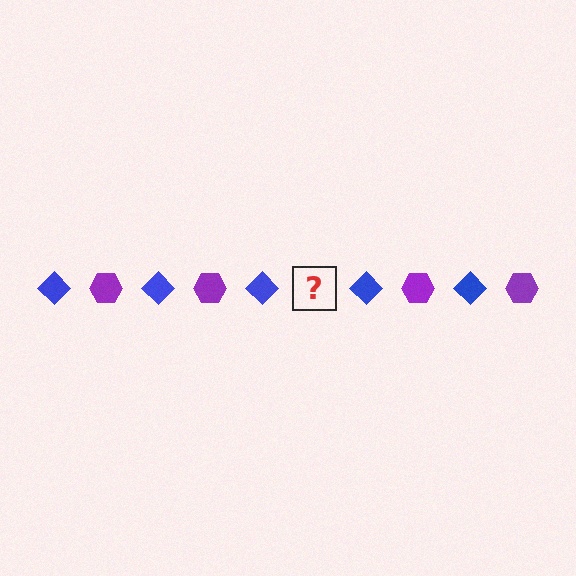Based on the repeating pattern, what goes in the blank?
The blank should be a purple hexagon.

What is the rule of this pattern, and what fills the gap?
The rule is that the pattern alternates between blue diamond and purple hexagon. The gap should be filled with a purple hexagon.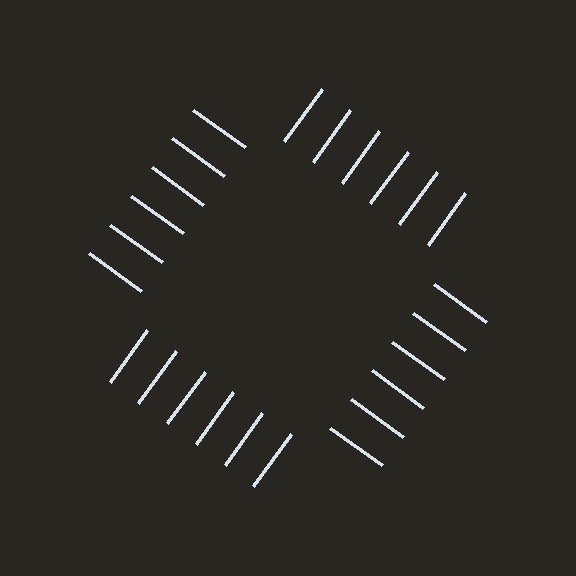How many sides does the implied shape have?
4 sides — the line-ends trace a square.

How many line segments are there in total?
24 — 6 along each of the 4 edges.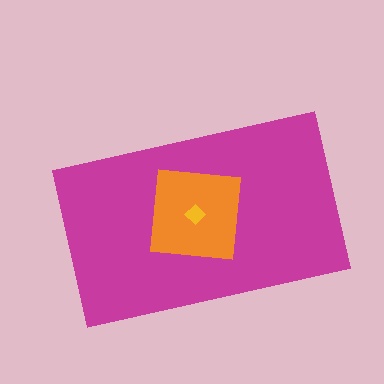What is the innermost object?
The yellow diamond.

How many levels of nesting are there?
3.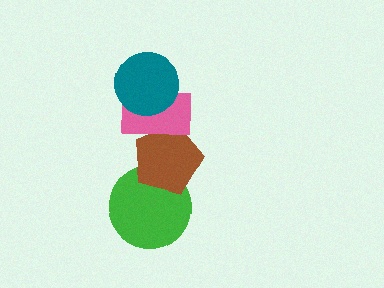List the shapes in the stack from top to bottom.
From top to bottom: the teal circle, the pink rectangle, the brown pentagon, the green circle.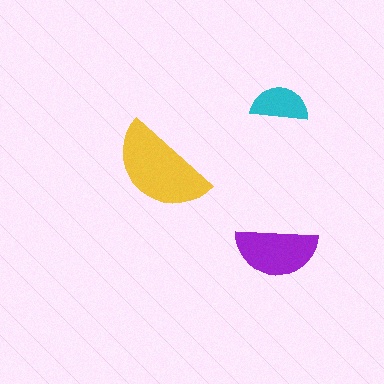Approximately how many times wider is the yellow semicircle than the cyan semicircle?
About 2 times wider.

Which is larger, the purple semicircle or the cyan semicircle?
The purple one.